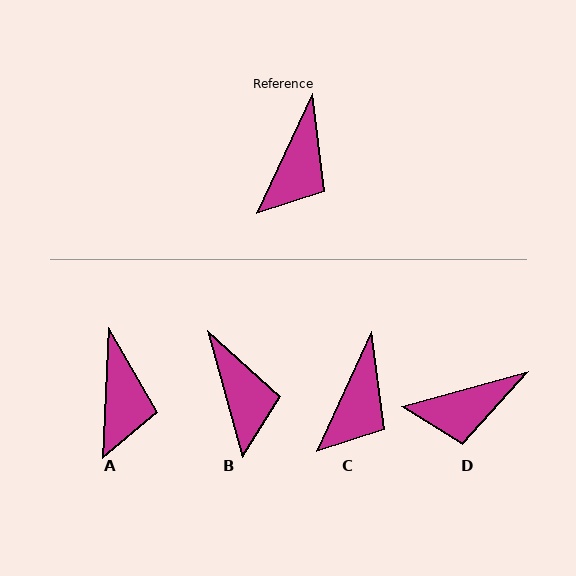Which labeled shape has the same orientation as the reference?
C.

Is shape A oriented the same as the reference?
No, it is off by about 22 degrees.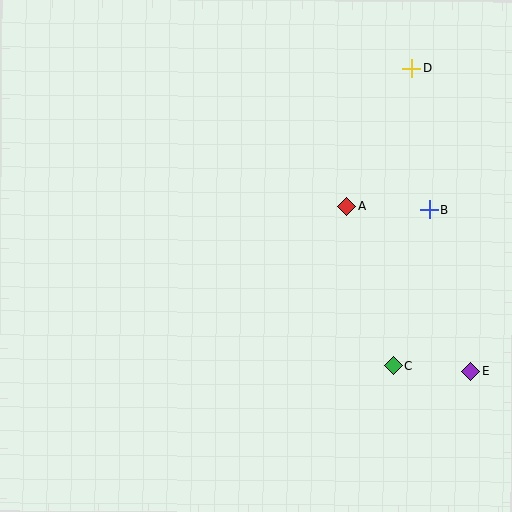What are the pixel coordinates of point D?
Point D is at (412, 68).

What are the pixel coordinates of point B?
Point B is at (430, 210).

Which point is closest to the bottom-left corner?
Point C is closest to the bottom-left corner.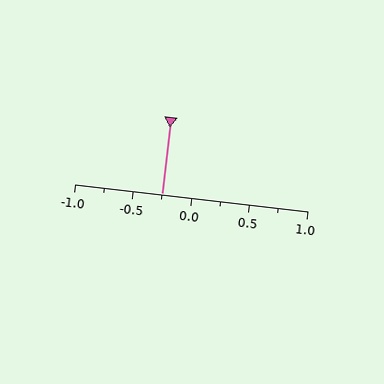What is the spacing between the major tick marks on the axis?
The major ticks are spaced 0.5 apart.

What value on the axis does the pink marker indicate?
The marker indicates approximately -0.25.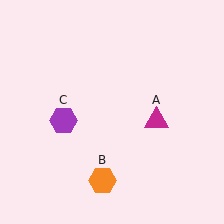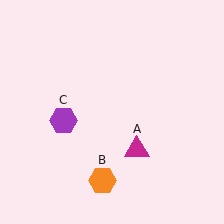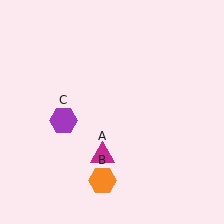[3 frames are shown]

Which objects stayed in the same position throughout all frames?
Orange hexagon (object B) and purple hexagon (object C) remained stationary.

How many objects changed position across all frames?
1 object changed position: magenta triangle (object A).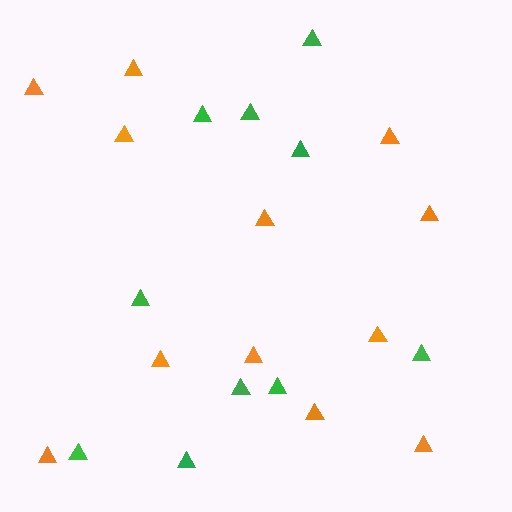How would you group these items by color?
There are 2 groups: one group of orange triangles (12) and one group of green triangles (10).